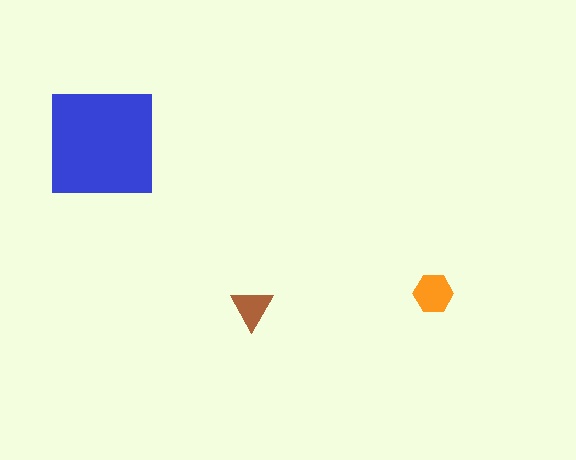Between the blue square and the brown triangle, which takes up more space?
The blue square.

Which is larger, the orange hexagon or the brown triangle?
The orange hexagon.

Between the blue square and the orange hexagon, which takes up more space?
The blue square.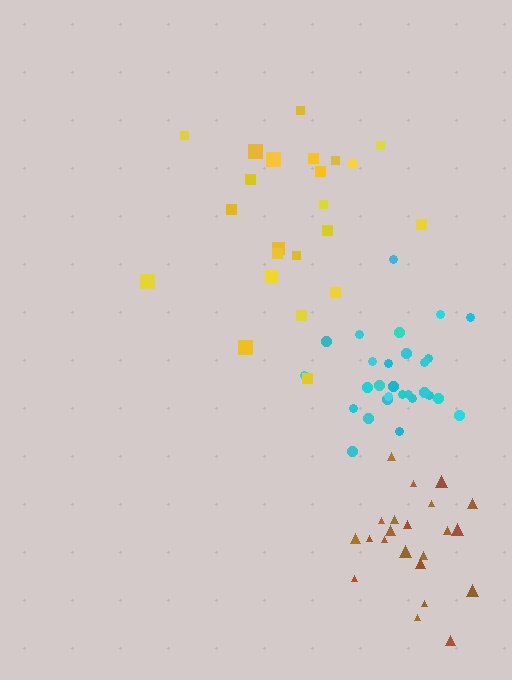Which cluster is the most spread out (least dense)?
Yellow.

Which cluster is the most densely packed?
Cyan.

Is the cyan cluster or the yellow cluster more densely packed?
Cyan.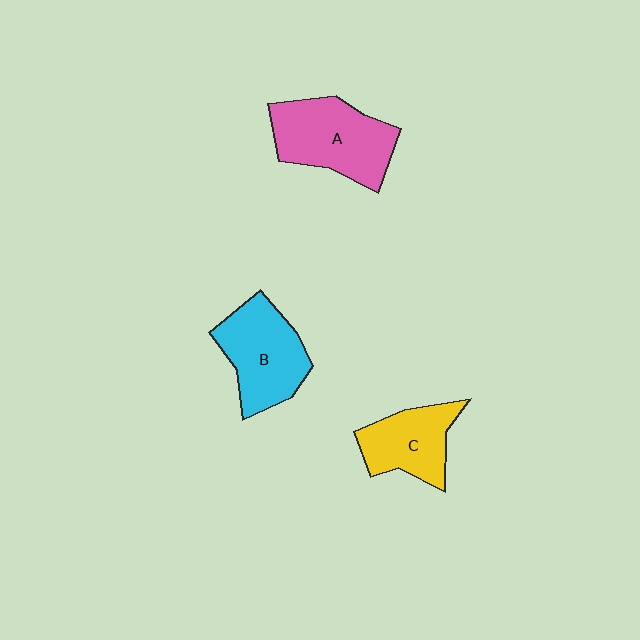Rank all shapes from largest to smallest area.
From largest to smallest: A (pink), B (cyan), C (yellow).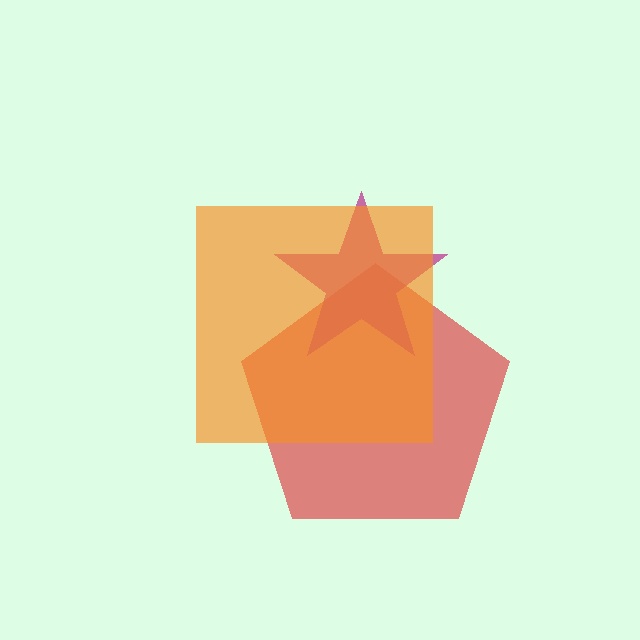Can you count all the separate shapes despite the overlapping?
Yes, there are 3 separate shapes.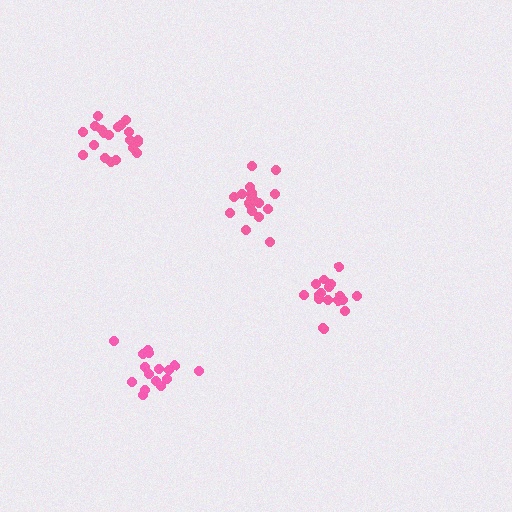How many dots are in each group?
Group 1: 17 dots, Group 2: 19 dots, Group 3: 16 dots, Group 4: 20 dots (72 total).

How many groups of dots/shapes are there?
There are 4 groups.